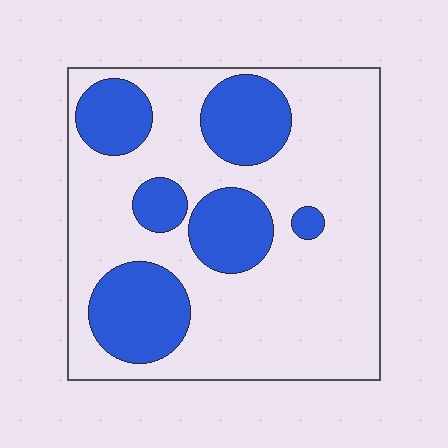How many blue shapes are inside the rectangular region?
6.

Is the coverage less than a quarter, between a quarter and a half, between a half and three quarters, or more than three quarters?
Between a quarter and a half.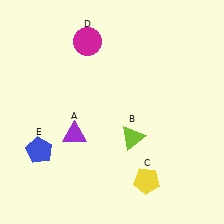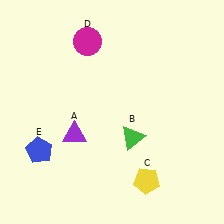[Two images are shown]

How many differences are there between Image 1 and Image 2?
There is 1 difference between the two images.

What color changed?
The triangle (B) changed from lime in Image 1 to green in Image 2.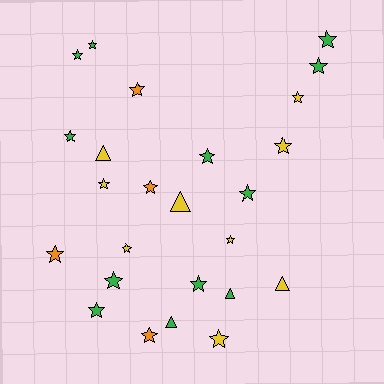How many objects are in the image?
There are 25 objects.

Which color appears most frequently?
Green, with 12 objects.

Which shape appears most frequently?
Star, with 20 objects.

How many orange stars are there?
There are 4 orange stars.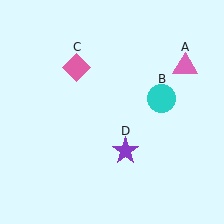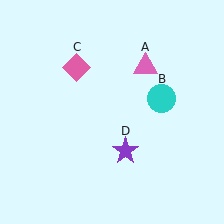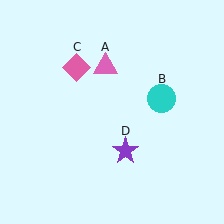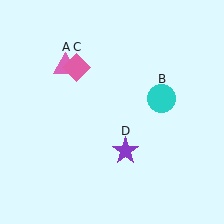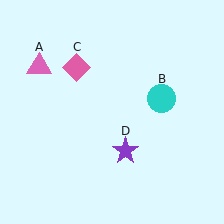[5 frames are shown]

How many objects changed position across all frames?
1 object changed position: pink triangle (object A).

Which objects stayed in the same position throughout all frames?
Cyan circle (object B) and pink diamond (object C) and purple star (object D) remained stationary.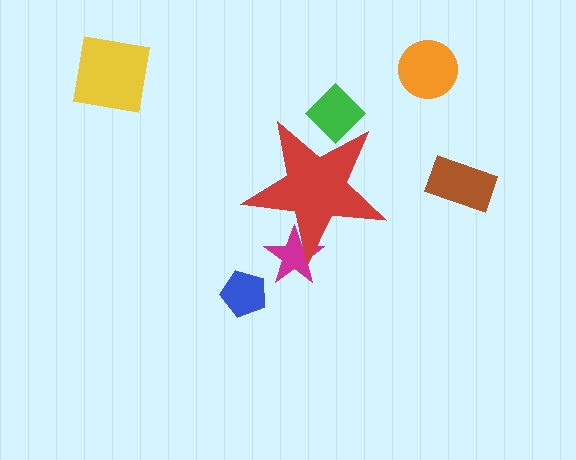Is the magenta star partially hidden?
Yes, the magenta star is partially hidden behind the red star.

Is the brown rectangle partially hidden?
No, the brown rectangle is fully visible.